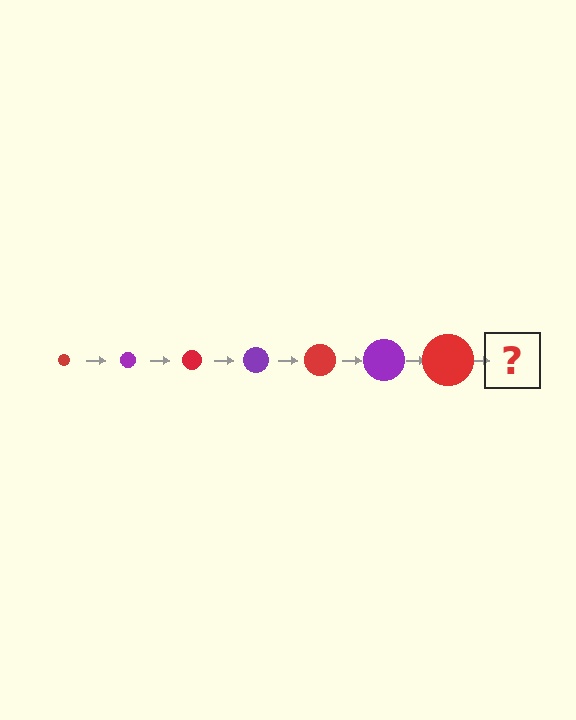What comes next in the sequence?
The next element should be a purple circle, larger than the previous one.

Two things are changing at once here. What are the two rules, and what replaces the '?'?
The two rules are that the circle grows larger each step and the color cycles through red and purple. The '?' should be a purple circle, larger than the previous one.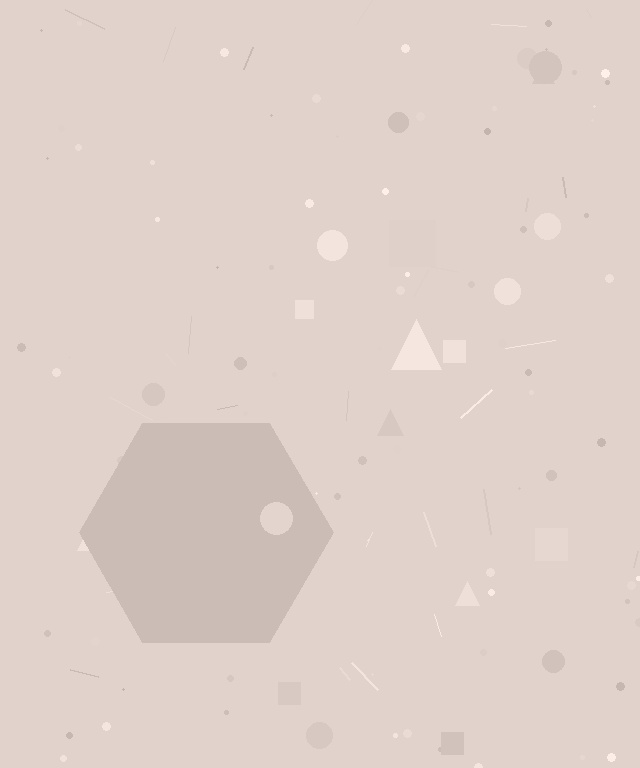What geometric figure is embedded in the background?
A hexagon is embedded in the background.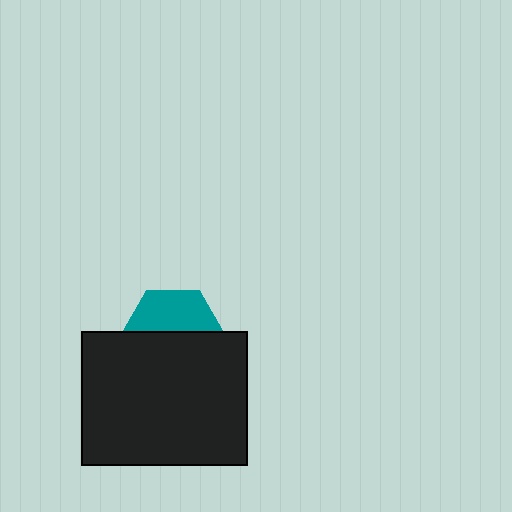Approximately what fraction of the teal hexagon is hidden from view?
Roughly 58% of the teal hexagon is hidden behind the black rectangle.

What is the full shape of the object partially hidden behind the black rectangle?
The partially hidden object is a teal hexagon.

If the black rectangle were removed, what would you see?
You would see the complete teal hexagon.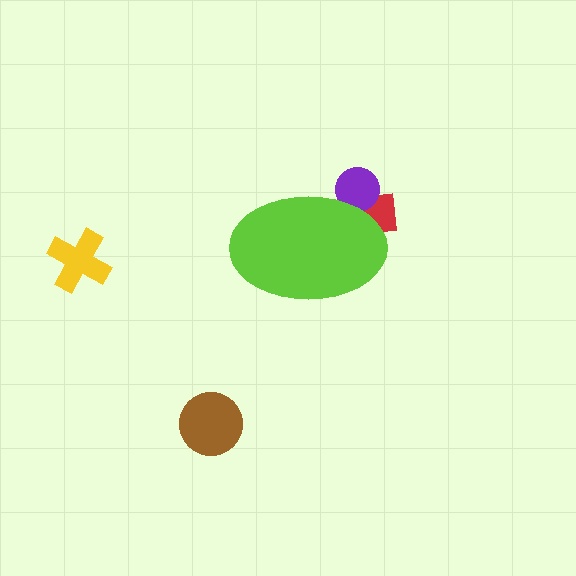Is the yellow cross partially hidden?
No, the yellow cross is fully visible.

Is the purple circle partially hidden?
Yes, the purple circle is partially hidden behind the lime ellipse.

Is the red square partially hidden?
Yes, the red square is partially hidden behind the lime ellipse.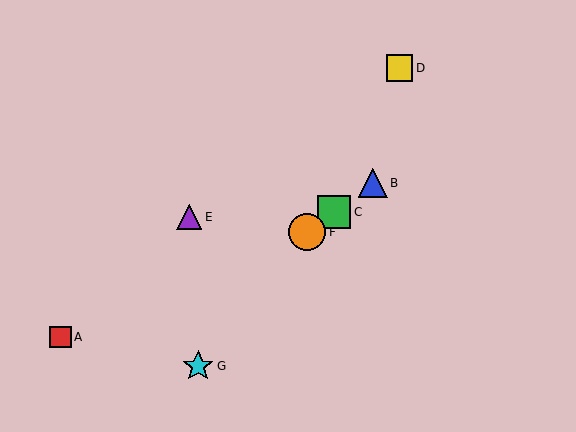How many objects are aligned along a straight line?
3 objects (B, C, F) are aligned along a straight line.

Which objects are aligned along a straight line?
Objects B, C, F are aligned along a straight line.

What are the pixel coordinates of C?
Object C is at (334, 212).